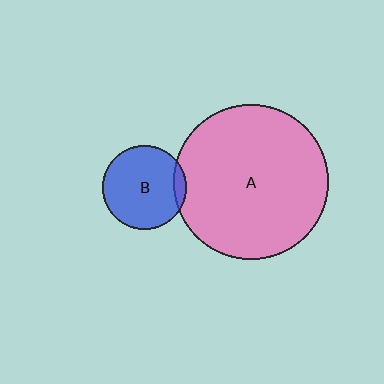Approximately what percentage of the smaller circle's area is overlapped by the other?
Approximately 10%.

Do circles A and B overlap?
Yes.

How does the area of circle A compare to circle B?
Approximately 3.4 times.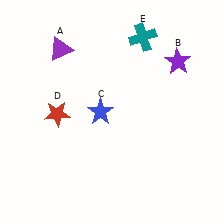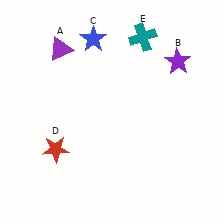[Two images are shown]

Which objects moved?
The objects that moved are: the blue star (C), the red star (D).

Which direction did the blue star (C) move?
The blue star (C) moved up.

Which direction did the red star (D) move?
The red star (D) moved down.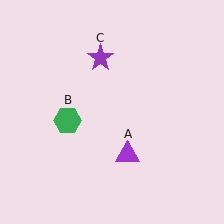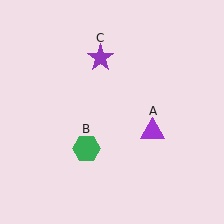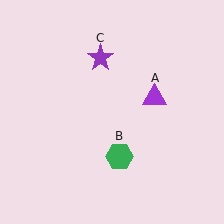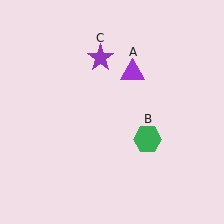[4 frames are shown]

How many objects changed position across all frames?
2 objects changed position: purple triangle (object A), green hexagon (object B).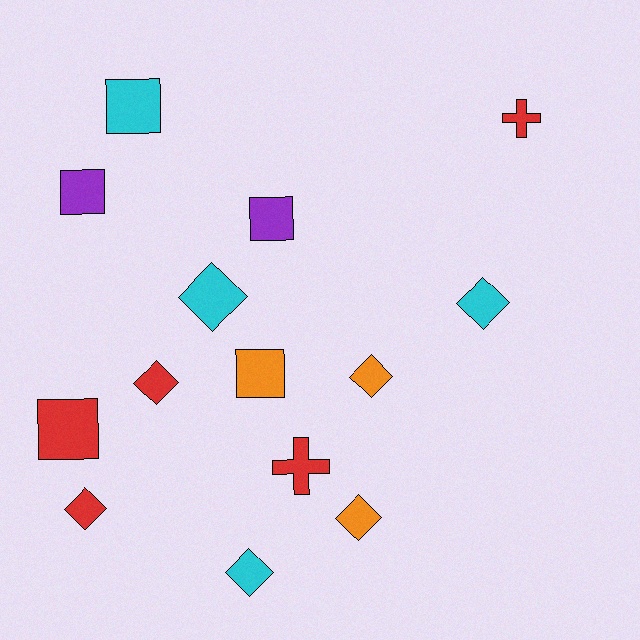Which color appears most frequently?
Red, with 5 objects.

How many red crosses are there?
There are 2 red crosses.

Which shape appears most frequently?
Diamond, with 7 objects.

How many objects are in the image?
There are 14 objects.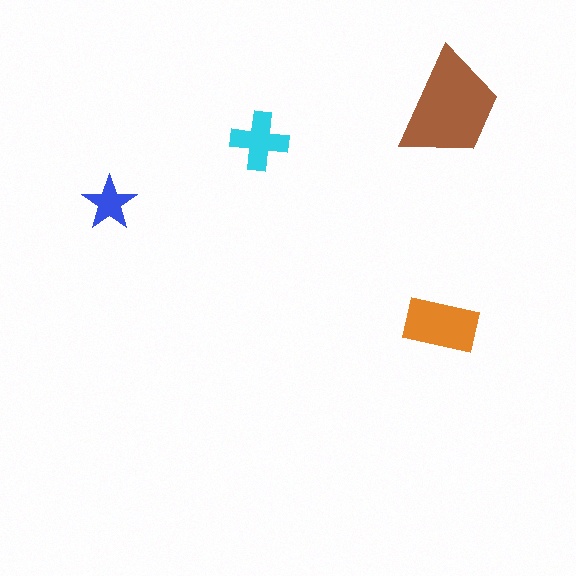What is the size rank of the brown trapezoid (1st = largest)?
1st.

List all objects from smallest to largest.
The blue star, the cyan cross, the orange rectangle, the brown trapezoid.